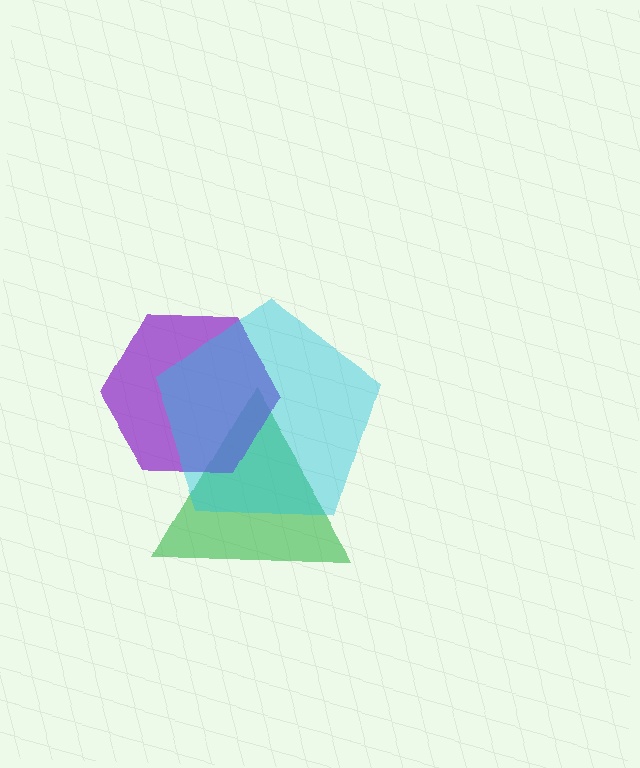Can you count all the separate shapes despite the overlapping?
Yes, there are 3 separate shapes.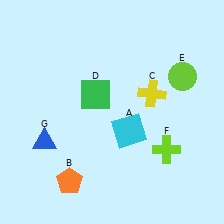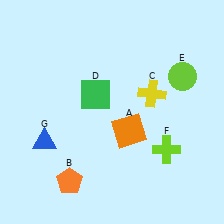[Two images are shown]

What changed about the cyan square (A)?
In Image 1, A is cyan. In Image 2, it changed to orange.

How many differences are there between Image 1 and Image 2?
There is 1 difference between the two images.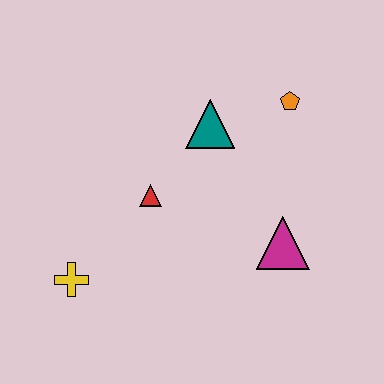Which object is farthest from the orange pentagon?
The yellow cross is farthest from the orange pentagon.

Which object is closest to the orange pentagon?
The teal triangle is closest to the orange pentagon.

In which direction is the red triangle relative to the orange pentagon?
The red triangle is to the left of the orange pentagon.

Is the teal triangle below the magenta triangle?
No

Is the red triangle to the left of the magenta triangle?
Yes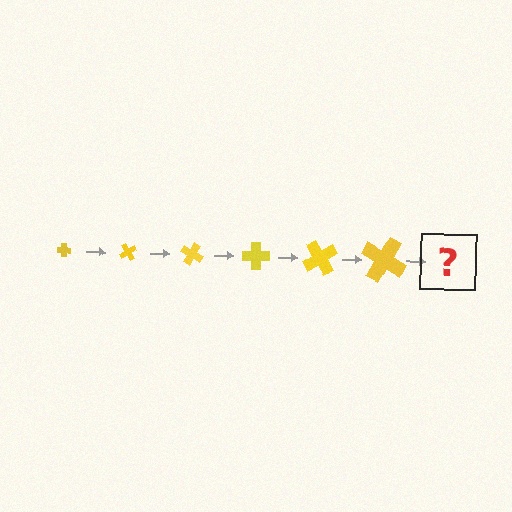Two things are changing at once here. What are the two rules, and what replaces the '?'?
The two rules are that the cross grows larger each step and it rotates 60 degrees each step. The '?' should be a cross, larger than the previous one and rotated 360 degrees from the start.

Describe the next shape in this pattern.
It should be a cross, larger than the previous one and rotated 360 degrees from the start.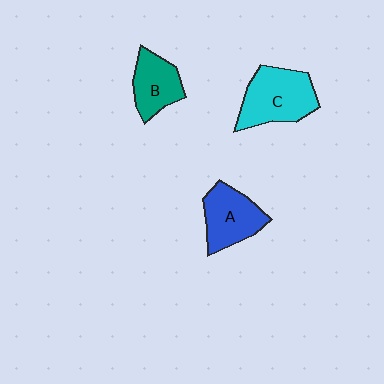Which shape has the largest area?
Shape C (cyan).